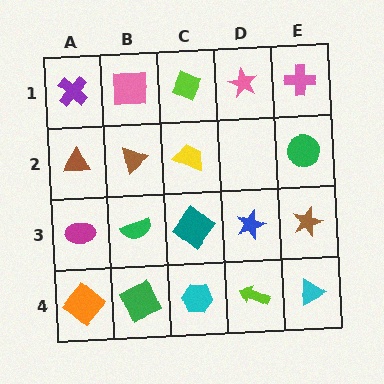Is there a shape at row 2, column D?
No, that cell is empty.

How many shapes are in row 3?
5 shapes.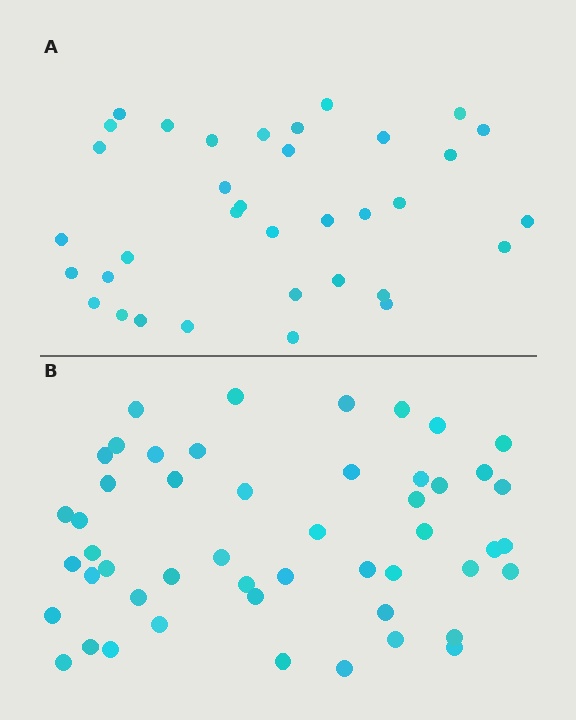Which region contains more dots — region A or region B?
Region B (the bottom region) has more dots.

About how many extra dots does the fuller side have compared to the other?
Region B has approximately 15 more dots than region A.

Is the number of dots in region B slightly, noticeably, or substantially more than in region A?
Region B has noticeably more, but not dramatically so. The ratio is roughly 1.4 to 1.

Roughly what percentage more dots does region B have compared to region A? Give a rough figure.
About 45% more.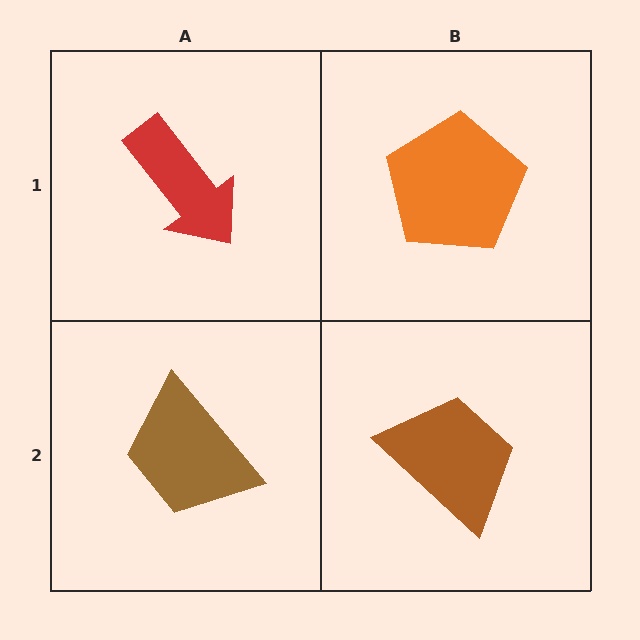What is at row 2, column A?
A brown trapezoid.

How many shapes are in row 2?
2 shapes.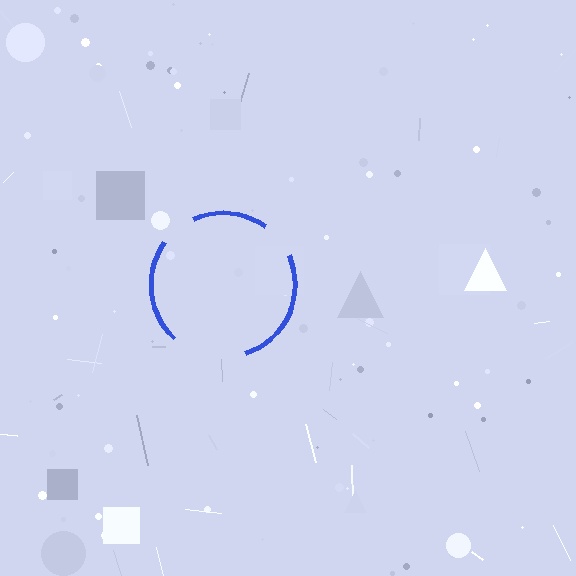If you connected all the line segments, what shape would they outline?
They would outline a circle.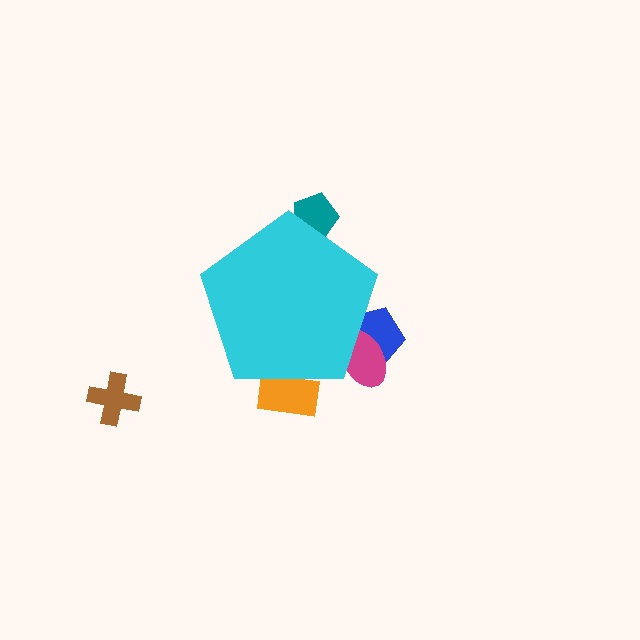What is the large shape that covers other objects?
A cyan pentagon.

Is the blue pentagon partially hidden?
Yes, the blue pentagon is partially hidden behind the cyan pentagon.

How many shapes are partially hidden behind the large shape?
4 shapes are partially hidden.